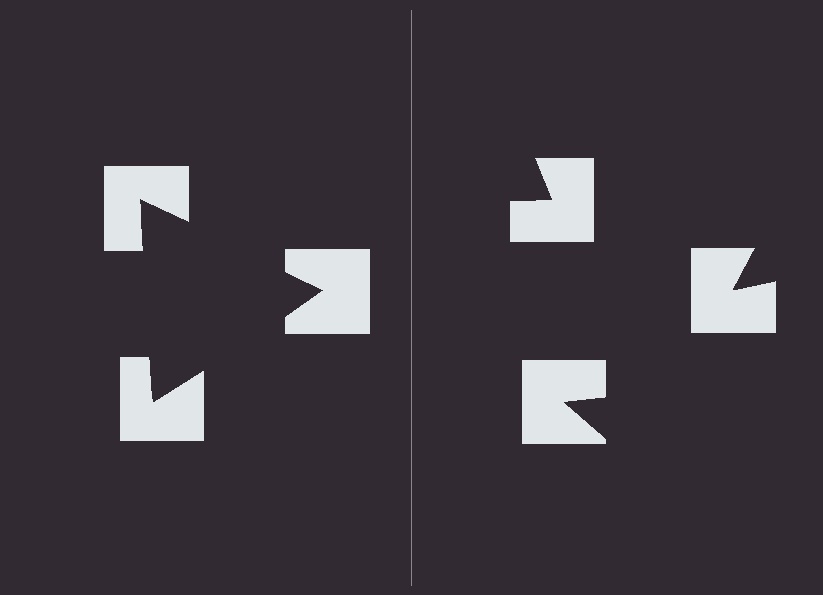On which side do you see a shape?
An illusory triangle appears on the left side. On the right side the wedge cuts are rotated, so no coherent shape forms.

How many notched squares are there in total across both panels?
6 — 3 on each side.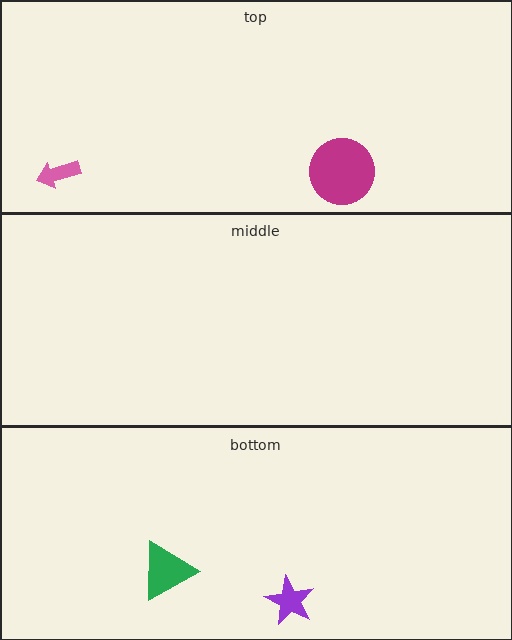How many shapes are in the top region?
2.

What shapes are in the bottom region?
The purple star, the green triangle.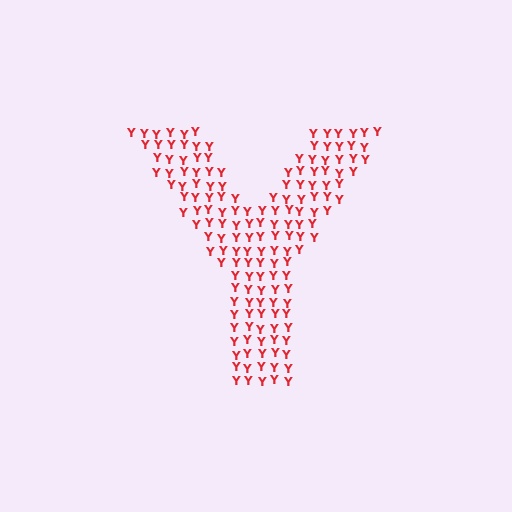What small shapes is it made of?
It is made of small letter Y's.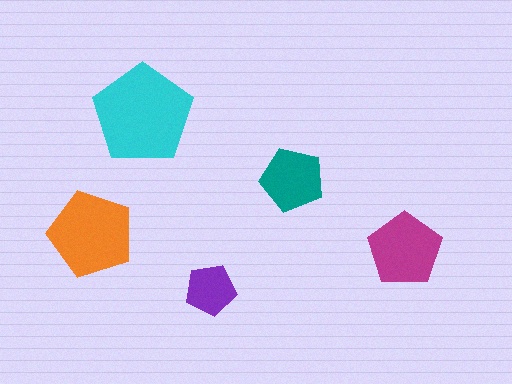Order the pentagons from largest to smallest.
the cyan one, the orange one, the magenta one, the teal one, the purple one.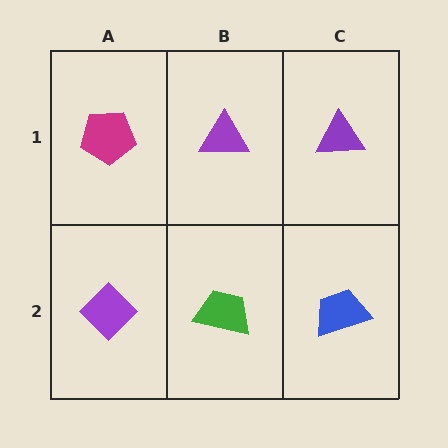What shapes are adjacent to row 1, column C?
A blue trapezoid (row 2, column C), a purple triangle (row 1, column B).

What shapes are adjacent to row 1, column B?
A green trapezoid (row 2, column B), a magenta pentagon (row 1, column A), a purple triangle (row 1, column C).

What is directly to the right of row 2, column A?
A green trapezoid.